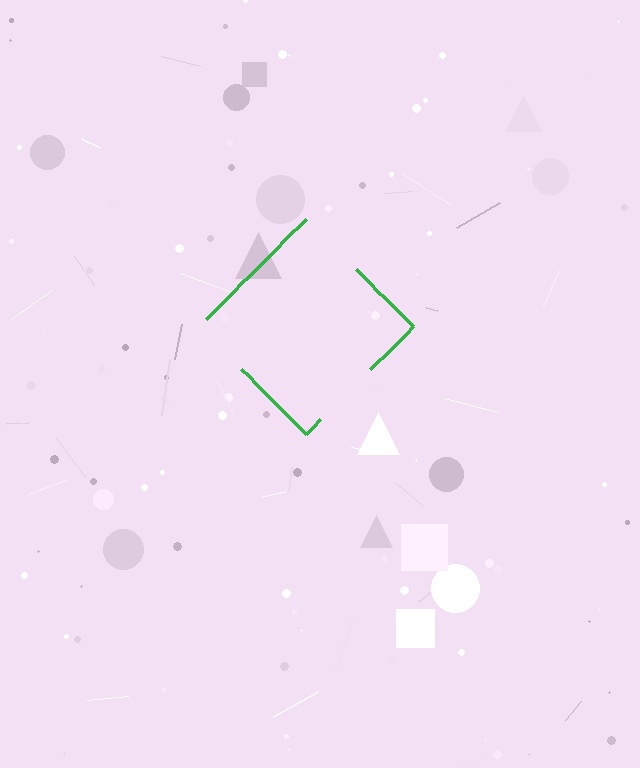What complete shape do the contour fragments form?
The contour fragments form a diamond.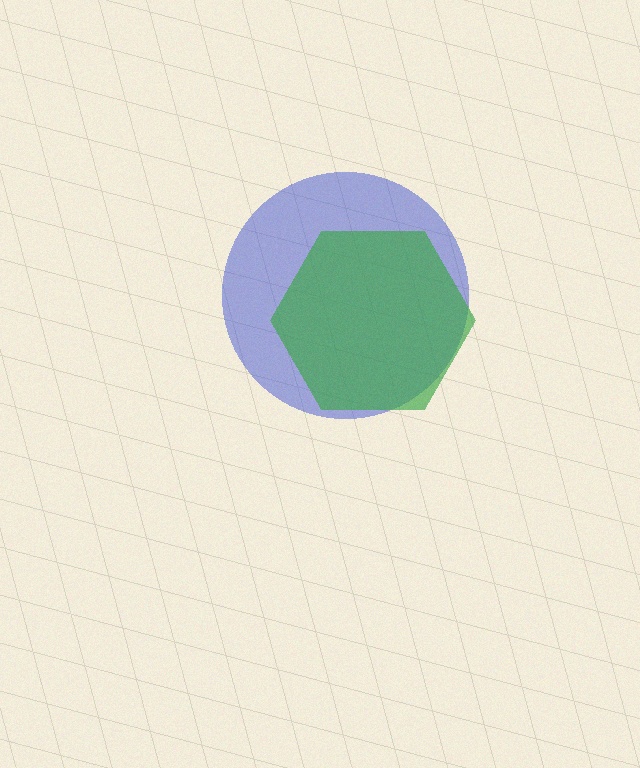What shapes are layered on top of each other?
The layered shapes are: a blue circle, a green hexagon.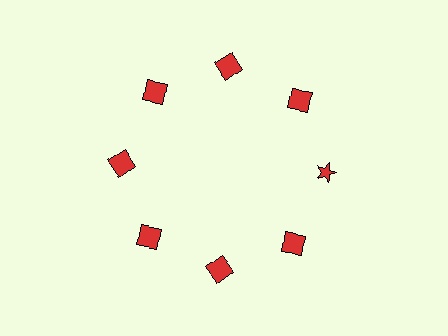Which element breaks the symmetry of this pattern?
The red star at roughly the 3 o'clock position breaks the symmetry. All other shapes are red squares.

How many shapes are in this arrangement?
There are 8 shapes arranged in a ring pattern.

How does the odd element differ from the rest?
It has a different shape: star instead of square.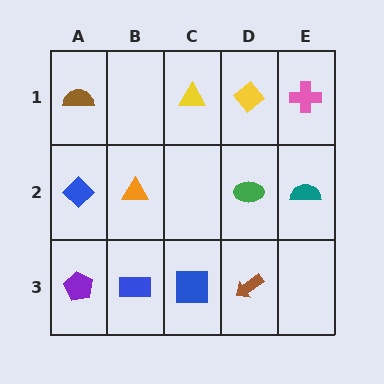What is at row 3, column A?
A purple pentagon.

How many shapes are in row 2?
4 shapes.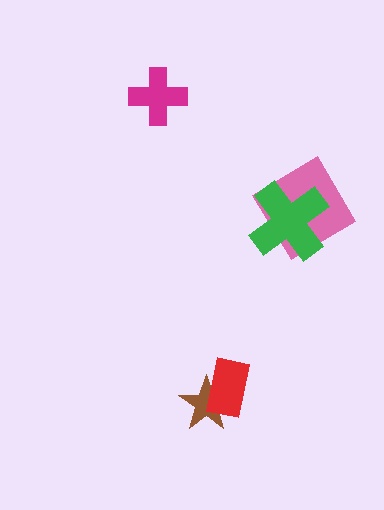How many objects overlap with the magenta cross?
0 objects overlap with the magenta cross.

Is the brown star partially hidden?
Yes, it is partially covered by another shape.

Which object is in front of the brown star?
The red rectangle is in front of the brown star.